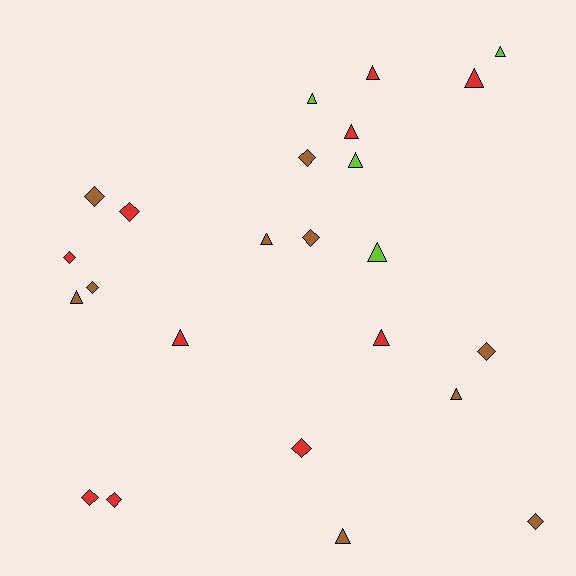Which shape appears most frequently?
Triangle, with 13 objects.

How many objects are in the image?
There are 24 objects.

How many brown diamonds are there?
There are 6 brown diamonds.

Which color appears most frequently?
Red, with 10 objects.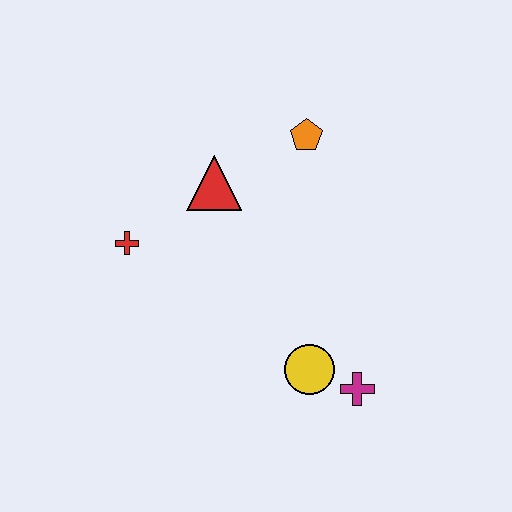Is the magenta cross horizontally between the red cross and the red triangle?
No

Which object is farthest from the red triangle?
The magenta cross is farthest from the red triangle.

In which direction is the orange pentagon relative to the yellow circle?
The orange pentagon is above the yellow circle.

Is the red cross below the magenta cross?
No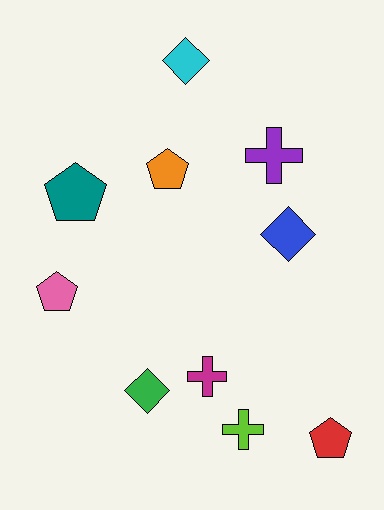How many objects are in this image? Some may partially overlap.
There are 10 objects.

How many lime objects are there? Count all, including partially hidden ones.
There is 1 lime object.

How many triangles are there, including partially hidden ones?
There are no triangles.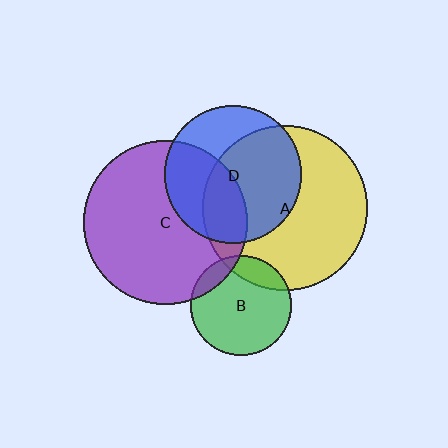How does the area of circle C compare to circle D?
Approximately 1.4 times.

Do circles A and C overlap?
Yes.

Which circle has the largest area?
Circle A (yellow).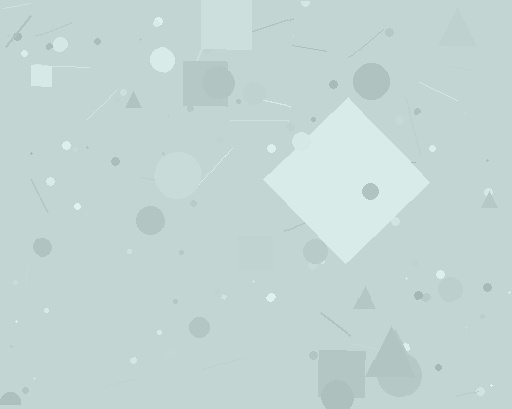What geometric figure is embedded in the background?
A diamond is embedded in the background.